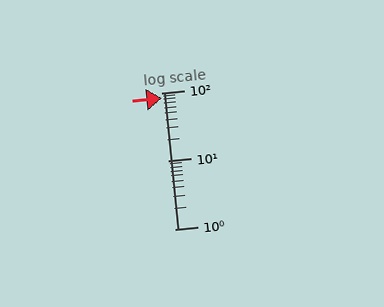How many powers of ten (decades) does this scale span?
The scale spans 2 decades, from 1 to 100.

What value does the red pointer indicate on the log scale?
The pointer indicates approximately 82.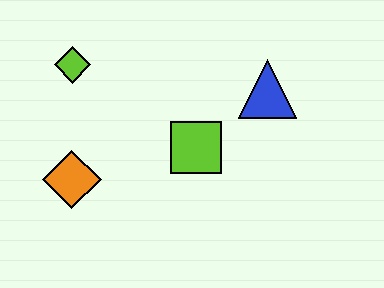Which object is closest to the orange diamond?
The lime diamond is closest to the orange diamond.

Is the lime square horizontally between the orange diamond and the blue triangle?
Yes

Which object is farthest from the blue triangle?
The orange diamond is farthest from the blue triangle.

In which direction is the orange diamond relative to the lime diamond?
The orange diamond is below the lime diamond.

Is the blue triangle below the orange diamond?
No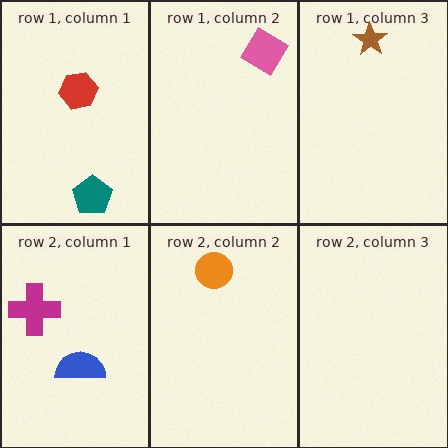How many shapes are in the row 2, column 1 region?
2.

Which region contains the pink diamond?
The row 1, column 2 region.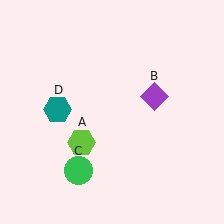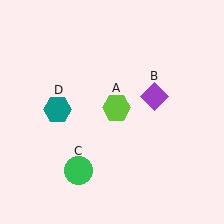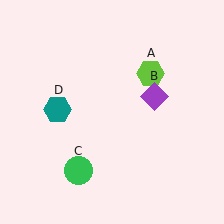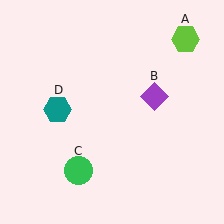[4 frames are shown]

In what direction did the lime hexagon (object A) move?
The lime hexagon (object A) moved up and to the right.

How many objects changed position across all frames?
1 object changed position: lime hexagon (object A).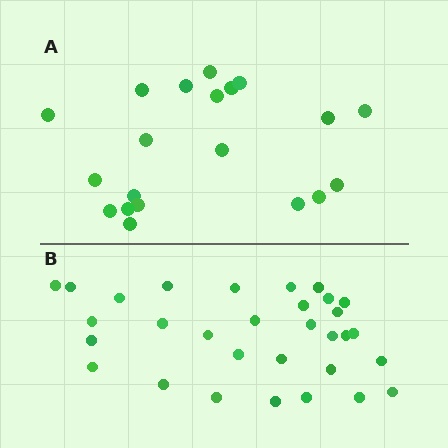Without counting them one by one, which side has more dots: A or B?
Region B (the bottom region) has more dots.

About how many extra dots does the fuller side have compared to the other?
Region B has roughly 12 or so more dots than region A.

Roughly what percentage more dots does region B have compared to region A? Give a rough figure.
About 55% more.